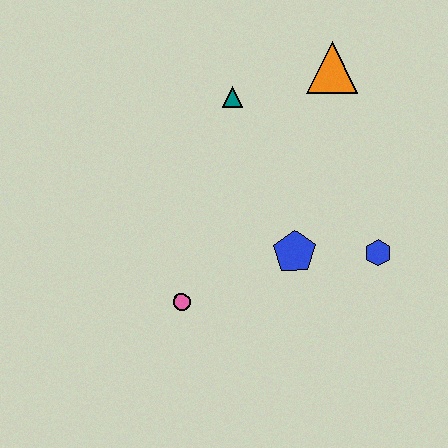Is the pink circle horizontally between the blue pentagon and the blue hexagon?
No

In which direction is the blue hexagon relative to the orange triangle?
The blue hexagon is below the orange triangle.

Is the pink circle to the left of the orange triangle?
Yes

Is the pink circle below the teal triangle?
Yes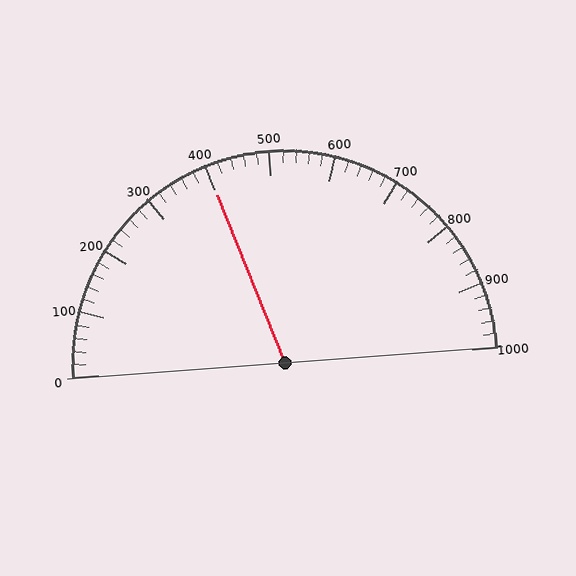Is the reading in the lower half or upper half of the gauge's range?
The reading is in the lower half of the range (0 to 1000).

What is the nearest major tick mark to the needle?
The nearest major tick mark is 400.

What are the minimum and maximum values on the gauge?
The gauge ranges from 0 to 1000.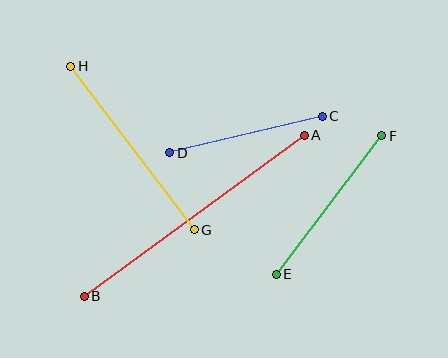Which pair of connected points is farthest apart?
Points A and B are farthest apart.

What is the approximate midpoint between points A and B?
The midpoint is at approximately (194, 216) pixels.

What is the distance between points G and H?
The distance is approximately 205 pixels.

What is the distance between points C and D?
The distance is approximately 157 pixels.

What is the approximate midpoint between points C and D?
The midpoint is at approximately (246, 134) pixels.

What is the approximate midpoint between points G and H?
The midpoint is at approximately (132, 148) pixels.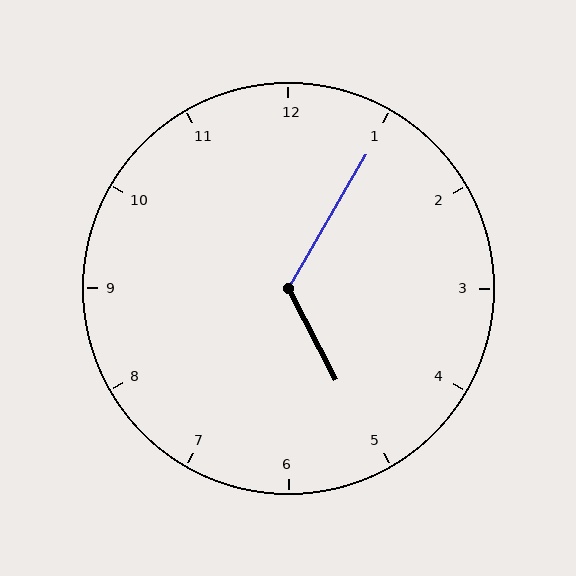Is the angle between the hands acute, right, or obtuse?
It is obtuse.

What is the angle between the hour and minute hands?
Approximately 122 degrees.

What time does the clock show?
5:05.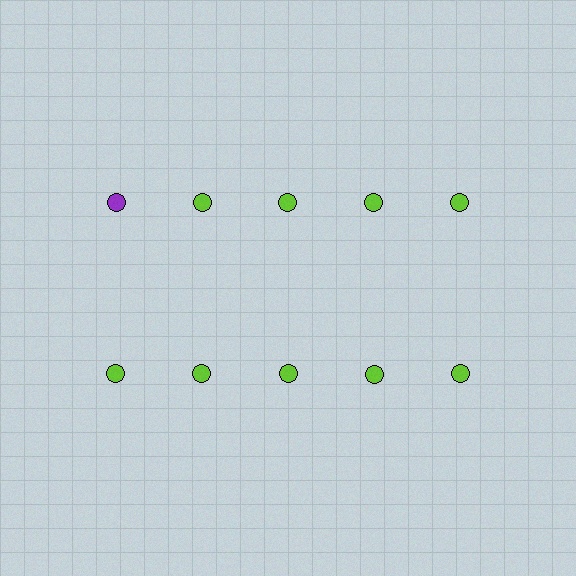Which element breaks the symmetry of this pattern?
The purple circle in the top row, leftmost column breaks the symmetry. All other shapes are lime circles.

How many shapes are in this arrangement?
There are 10 shapes arranged in a grid pattern.